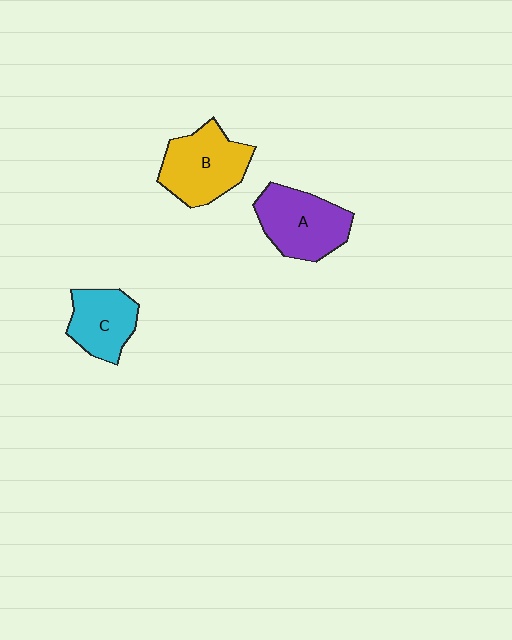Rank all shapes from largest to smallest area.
From largest to smallest: B (yellow), A (purple), C (cyan).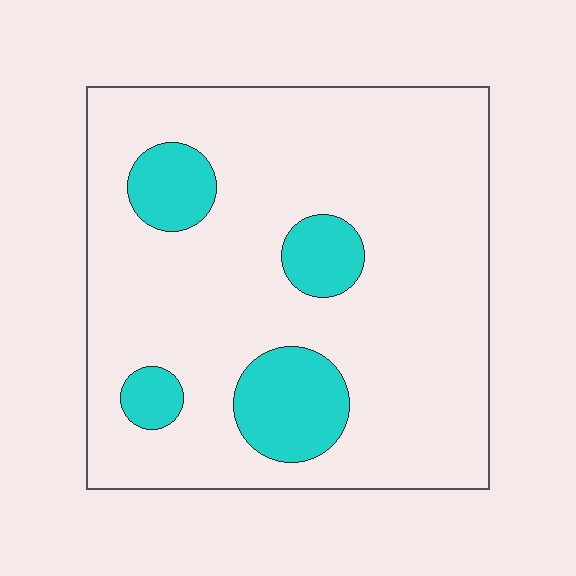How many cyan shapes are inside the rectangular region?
4.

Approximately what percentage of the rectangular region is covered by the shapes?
Approximately 15%.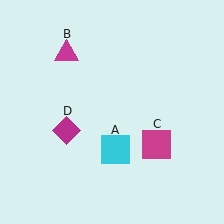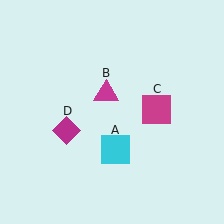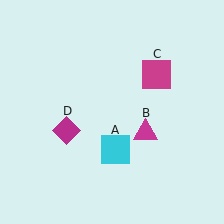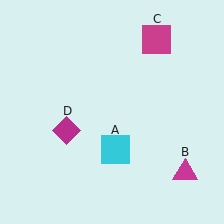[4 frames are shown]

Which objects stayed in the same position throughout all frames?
Cyan square (object A) and magenta diamond (object D) remained stationary.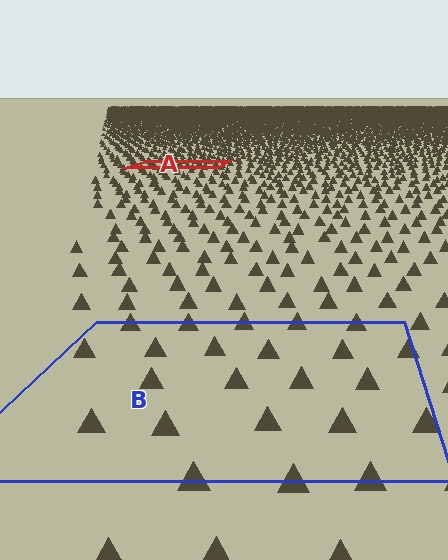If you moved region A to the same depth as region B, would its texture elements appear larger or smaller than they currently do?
They would appear larger. At a closer depth, the same texture elements are projected at a bigger on-screen size.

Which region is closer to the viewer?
Region B is closer. The texture elements there are larger and more spread out.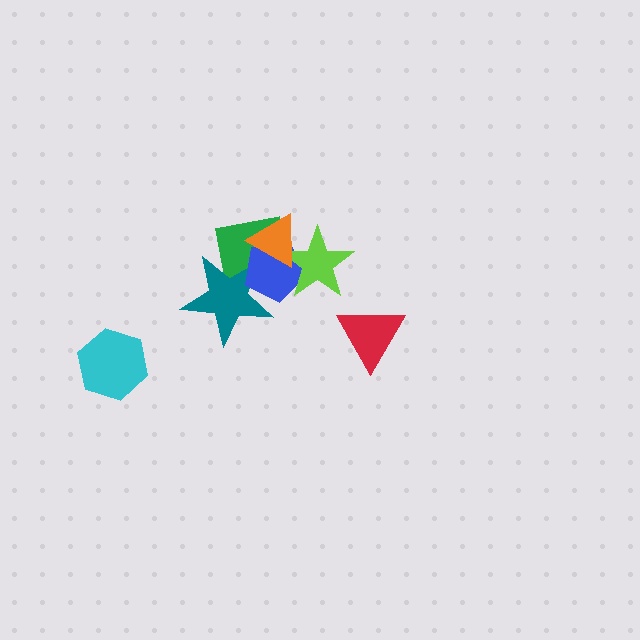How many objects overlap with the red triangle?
0 objects overlap with the red triangle.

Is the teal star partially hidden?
Yes, it is partially covered by another shape.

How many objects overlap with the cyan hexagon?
0 objects overlap with the cyan hexagon.